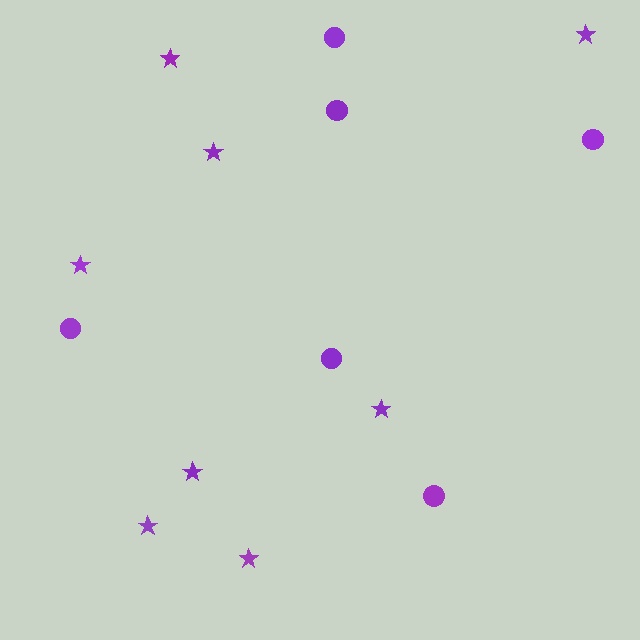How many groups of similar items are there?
There are 2 groups: one group of circles (6) and one group of stars (8).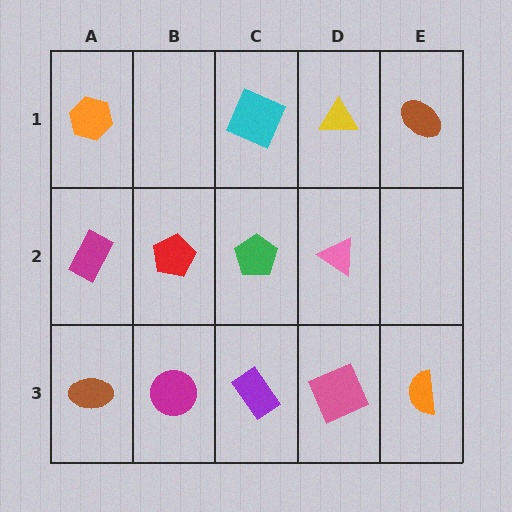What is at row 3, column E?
An orange semicircle.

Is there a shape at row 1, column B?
No, that cell is empty.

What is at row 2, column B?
A red pentagon.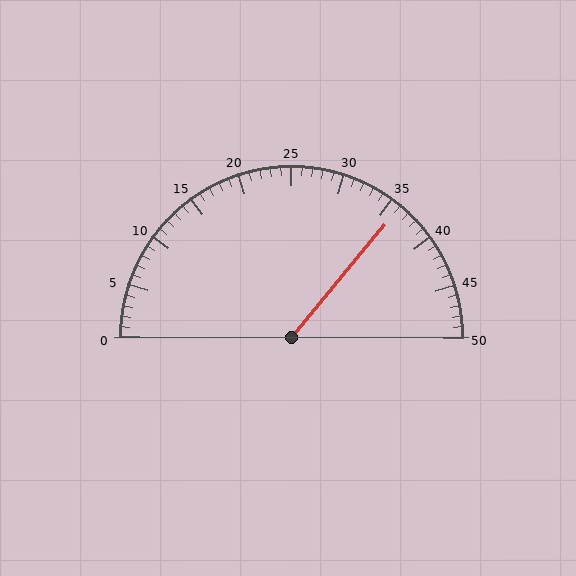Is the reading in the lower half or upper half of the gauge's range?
The reading is in the upper half of the range (0 to 50).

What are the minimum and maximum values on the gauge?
The gauge ranges from 0 to 50.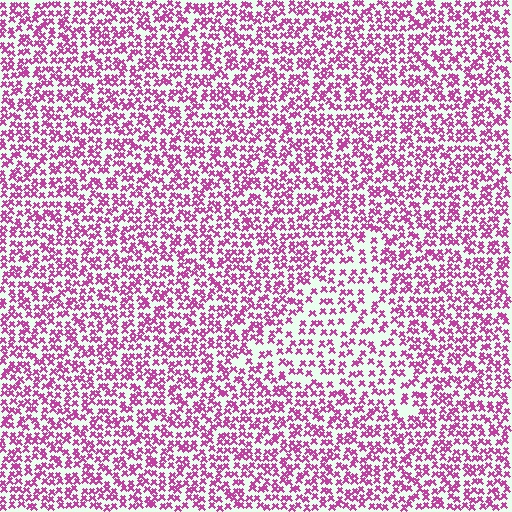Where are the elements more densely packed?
The elements are more densely packed outside the triangle boundary.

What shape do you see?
I see a triangle.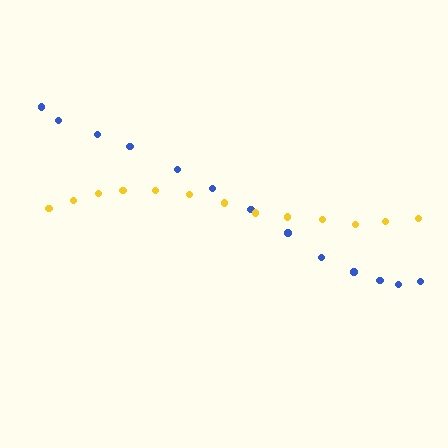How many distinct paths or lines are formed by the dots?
There are 2 distinct paths.